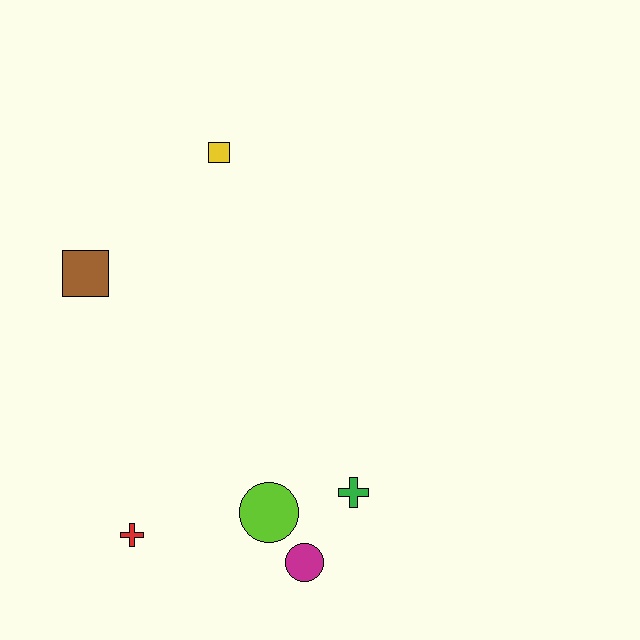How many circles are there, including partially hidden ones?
There are 2 circles.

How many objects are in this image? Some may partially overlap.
There are 6 objects.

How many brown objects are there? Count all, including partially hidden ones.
There is 1 brown object.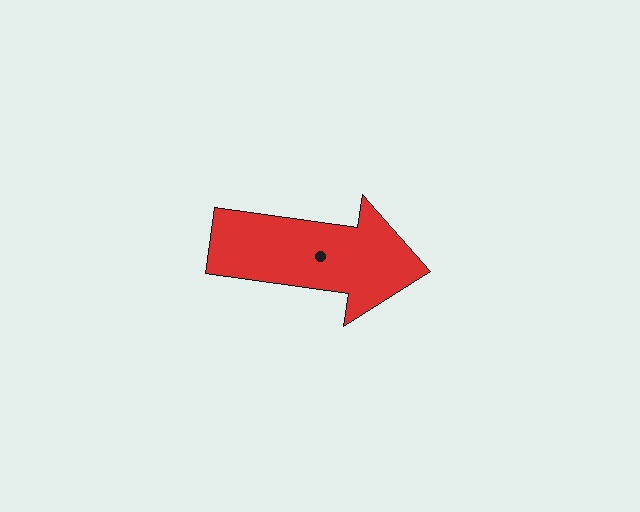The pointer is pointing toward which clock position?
Roughly 3 o'clock.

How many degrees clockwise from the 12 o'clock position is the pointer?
Approximately 98 degrees.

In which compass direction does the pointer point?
East.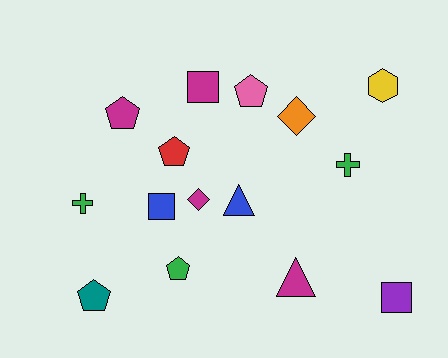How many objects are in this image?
There are 15 objects.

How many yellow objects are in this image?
There is 1 yellow object.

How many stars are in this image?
There are no stars.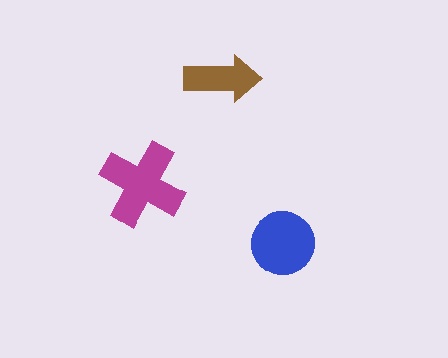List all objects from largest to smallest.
The magenta cross, the blue circle, the brown arrow.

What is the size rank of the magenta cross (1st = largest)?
1st.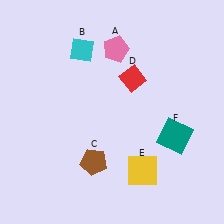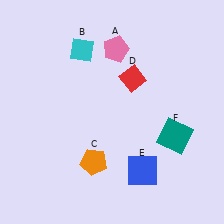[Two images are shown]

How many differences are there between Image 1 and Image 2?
There are 2 differences between the two images.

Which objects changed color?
C changed from brown to orange. E changed from yellow to blue.